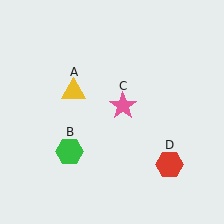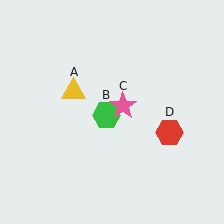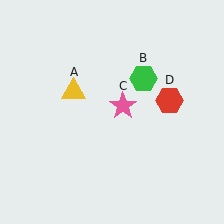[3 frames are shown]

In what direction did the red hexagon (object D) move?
The red hexagon (object D) moved up.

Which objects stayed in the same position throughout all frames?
Yellow triangle (object A) and pink star (object C) remained stationary.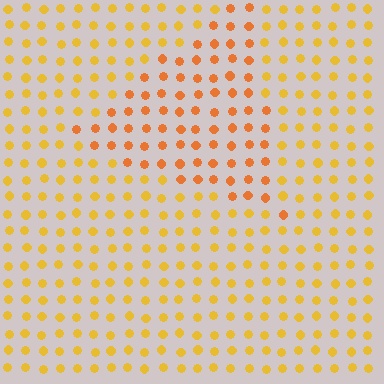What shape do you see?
I see a triangle.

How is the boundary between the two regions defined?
The boundary is defined purely by a slight shift in hue (about 23 degrees). Spacing, size, and orientation are identical on both sides.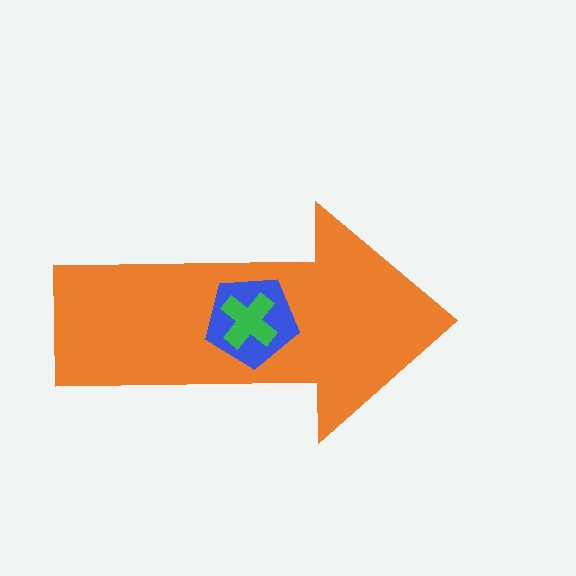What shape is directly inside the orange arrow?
The blue pentagon.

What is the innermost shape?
The green cross.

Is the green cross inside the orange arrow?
Yes.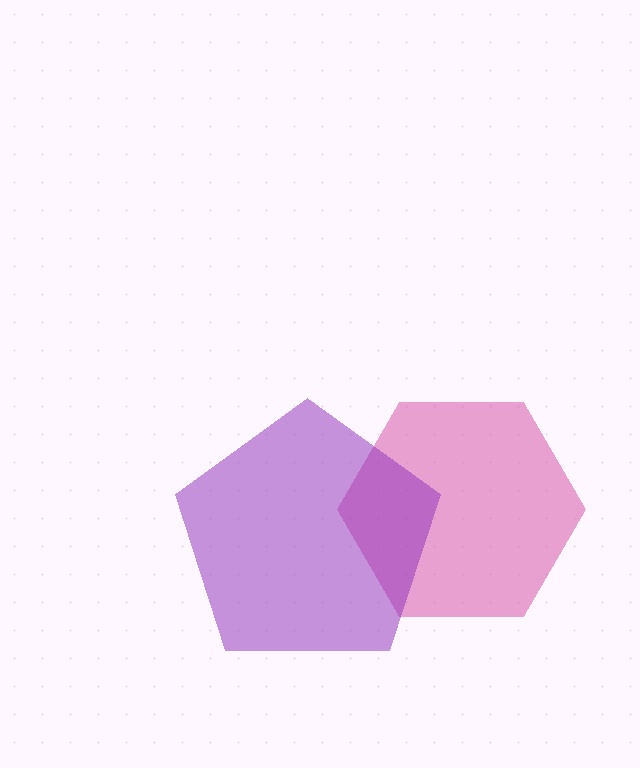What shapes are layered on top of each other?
The layered shapes are: a magenta hexagon, a purple pentagon.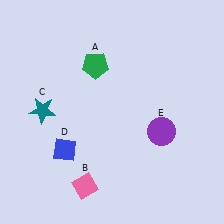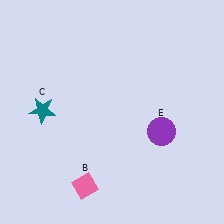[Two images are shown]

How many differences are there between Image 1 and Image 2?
There are 2 differences between the two images.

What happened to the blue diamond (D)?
The blue diamond (D) was removed in Image 2. It was in the bottom-left area of Image 1.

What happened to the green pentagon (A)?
The green pentagon (A) was removed in Image 2. It was in the top-left area of Image 1.